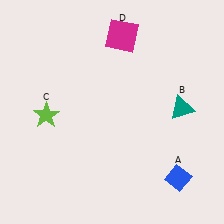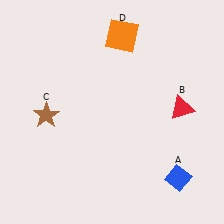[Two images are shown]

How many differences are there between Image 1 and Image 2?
There are 3 differences between the two images.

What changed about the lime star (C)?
In Image 1, C is lime. In Image 2, it changed to brown.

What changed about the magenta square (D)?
In Image 1, D is magenta. In Image 2, it changed to orange.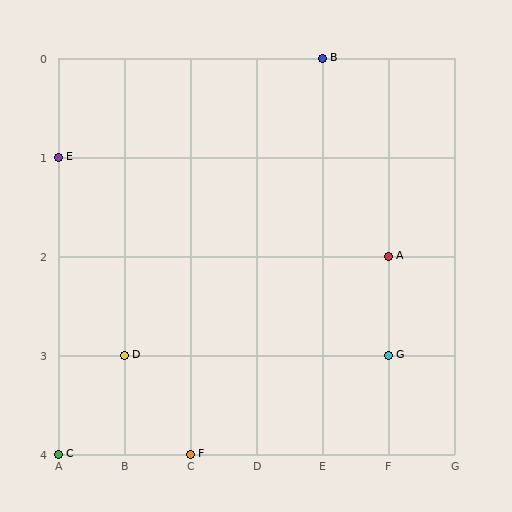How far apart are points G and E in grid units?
Points G and E are 5 columns and 2 rows apart (about 5.4 grid units diagonally).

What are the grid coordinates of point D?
Point D is at grid coordinates (B, 3).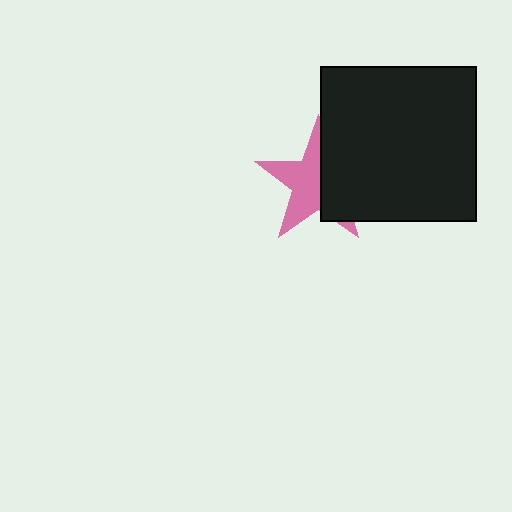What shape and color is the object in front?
The object in front is a black square.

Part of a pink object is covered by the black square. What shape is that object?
It is a star.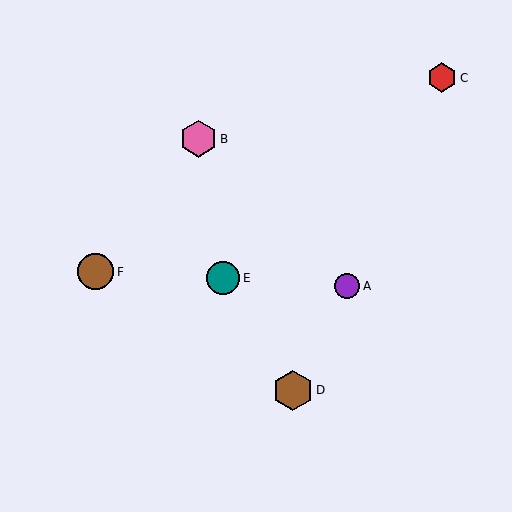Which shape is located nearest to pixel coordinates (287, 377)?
The brown hexagon (labeled D) at (293, 390) is nearest to that location.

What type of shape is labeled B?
Shape B is a pink hexagon.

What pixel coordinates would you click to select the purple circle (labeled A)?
Click at (347, 286) to select the purple circle A.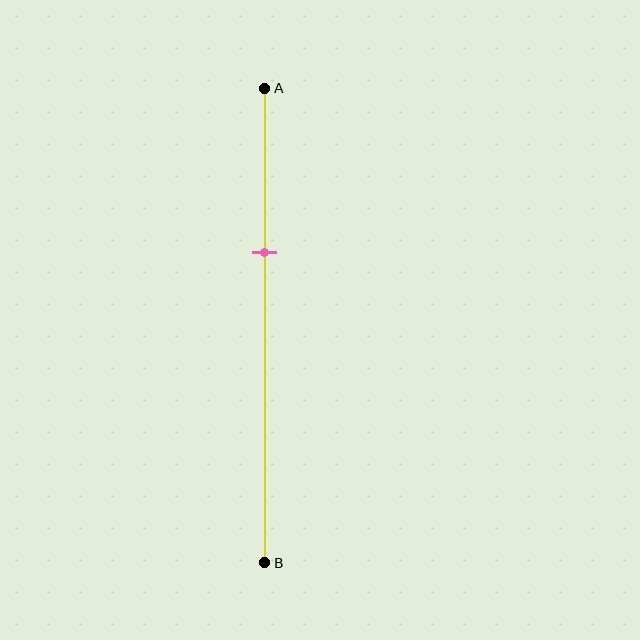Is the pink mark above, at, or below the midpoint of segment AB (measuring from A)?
The pink mark is above the midpoint of segment AB.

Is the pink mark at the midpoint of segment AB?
No, the mark is at about 35% from A, not at the 50% midpoint.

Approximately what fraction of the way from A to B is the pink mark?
The pink mark is approximately 35% of the way from A to B.